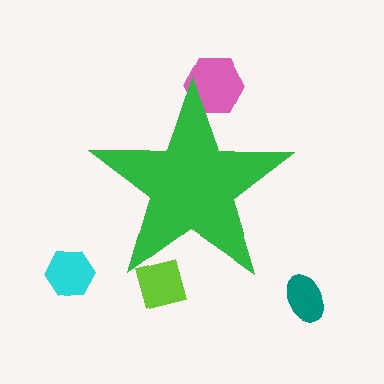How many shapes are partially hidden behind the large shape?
2 shapes are partially hidden.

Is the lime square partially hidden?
Yes, the lime square is partially hidden behind the green star.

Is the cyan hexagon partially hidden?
No, the cyan hexagon is fully visible.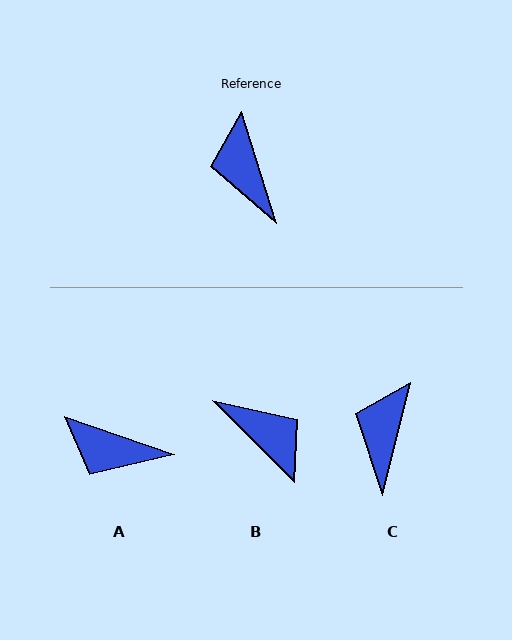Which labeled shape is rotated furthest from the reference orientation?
B, about 153 degrees away.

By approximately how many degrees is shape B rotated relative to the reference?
Approximately 153 degrees clockwise.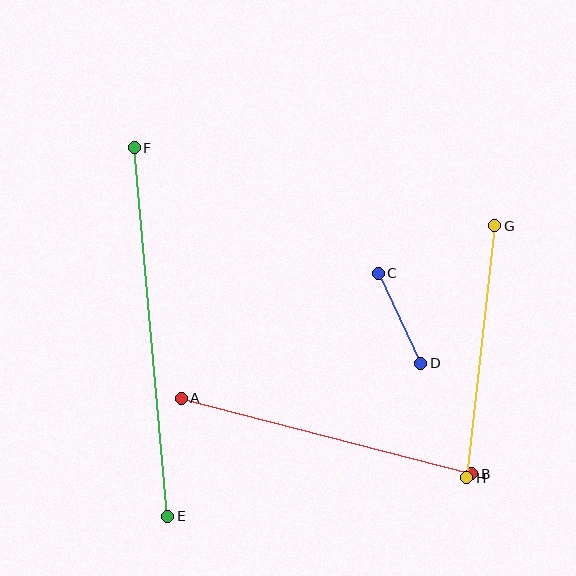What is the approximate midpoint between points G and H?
The midpoint is at approximately (481, 352) pixels.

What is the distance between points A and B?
The distance is approximately 300 pixels.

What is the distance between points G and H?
The distance is approximately 254 pixels.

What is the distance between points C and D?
The distance is approximately 100 pixels.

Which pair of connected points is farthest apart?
Points E and F are farthest apart.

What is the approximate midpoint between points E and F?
The midpoint is at approximately (151, 332) pixels.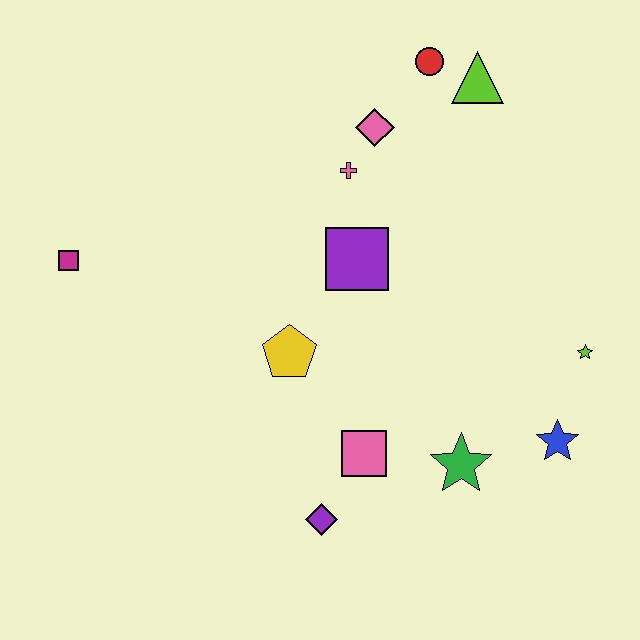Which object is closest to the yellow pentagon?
The purple square is closest to the yellow pentagon.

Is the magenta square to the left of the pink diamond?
Yes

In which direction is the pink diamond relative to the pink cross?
The pink diamond is above the pink cross.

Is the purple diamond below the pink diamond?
Yes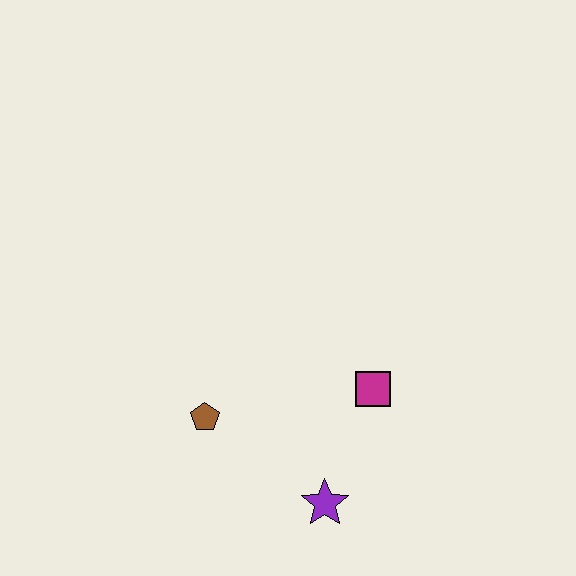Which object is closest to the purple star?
The magenta square is closest to the purple star.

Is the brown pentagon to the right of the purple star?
No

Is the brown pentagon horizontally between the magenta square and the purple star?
No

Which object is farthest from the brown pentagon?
The magenta square is farthest from the brown pentagon.